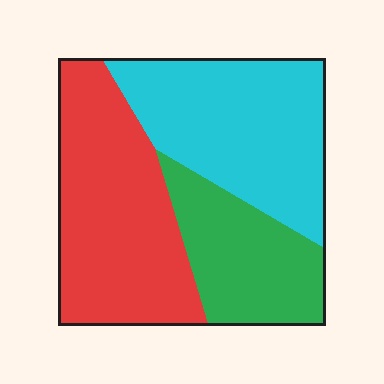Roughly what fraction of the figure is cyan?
Cyan covers 37% of the figure.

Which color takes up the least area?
Green, at roughly 25%.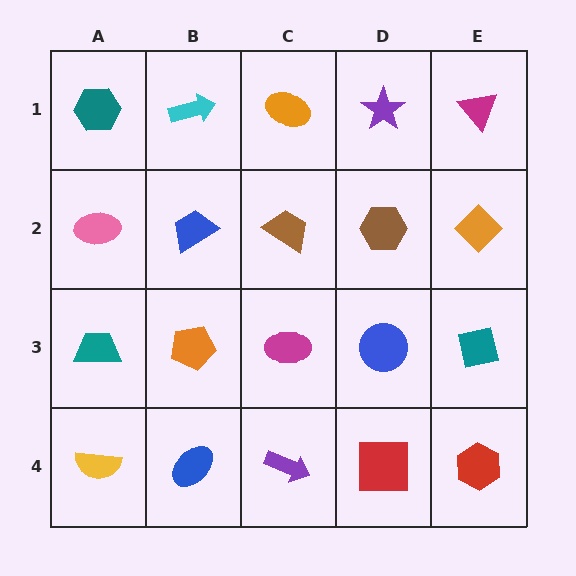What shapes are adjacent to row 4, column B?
An orange pentagon (row 3, column B), a yellow semicircle (row 4, column A), a purple arrow (row 4, column C).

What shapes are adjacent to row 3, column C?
A brown trapezoid (row 2, column C), a purple arrow (row 4, column C), an orange pentagon (row 3, column B), a blue circle (row 3, column D).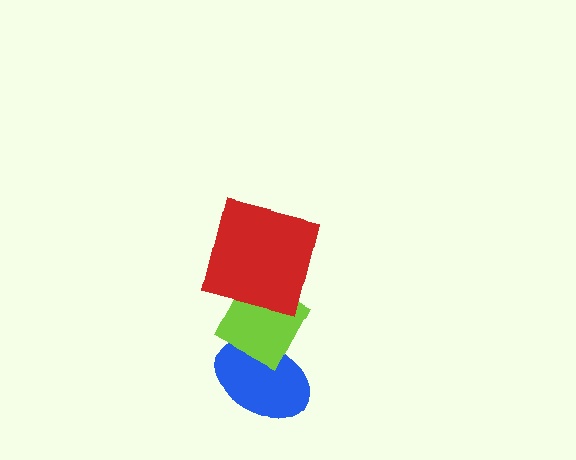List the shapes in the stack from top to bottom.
From top to bottom: the red square, the lime diamond, the blue ellipse.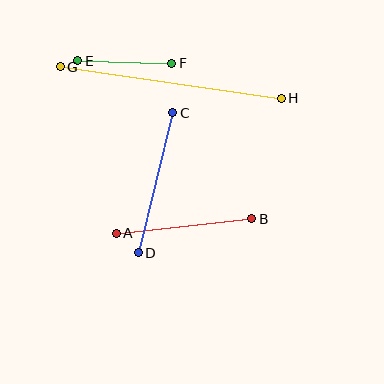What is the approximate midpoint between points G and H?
The midpoint is at approximately (171, 83) pixels.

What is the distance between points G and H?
The distance is approximately 223 pixels.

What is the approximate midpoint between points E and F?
The midpoint is at approximately (125, 62) pixels.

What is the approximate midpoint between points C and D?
The midpoint is at approximately (155, 183) pixels.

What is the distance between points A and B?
The distance is approximately 137 pixels.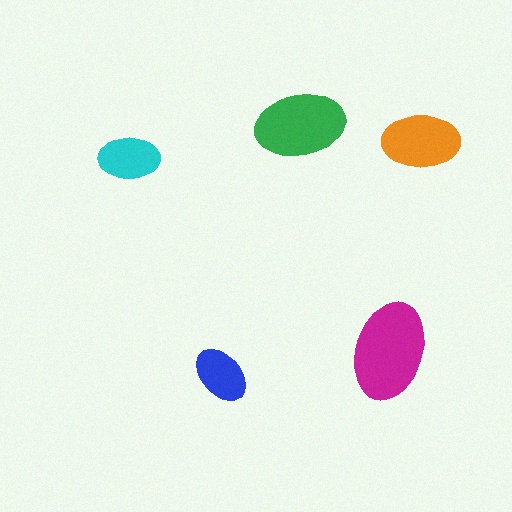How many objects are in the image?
There are 5 objects in the image.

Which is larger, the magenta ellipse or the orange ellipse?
The magenta one.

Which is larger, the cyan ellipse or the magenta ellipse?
The magenta one.